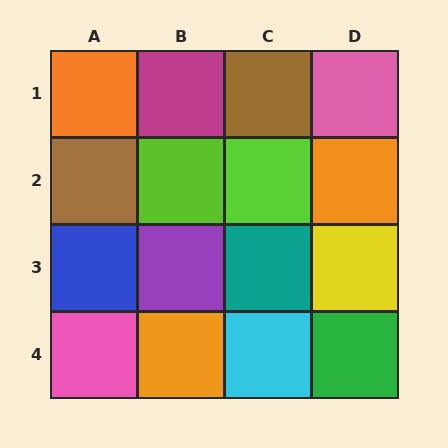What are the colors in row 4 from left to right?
Pink, orange, cyan, green.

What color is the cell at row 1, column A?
Orange.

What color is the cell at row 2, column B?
Lime.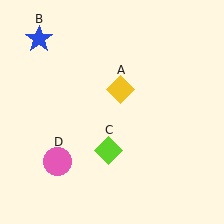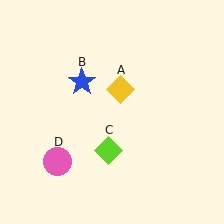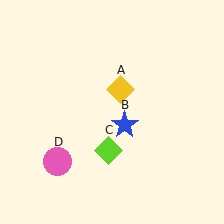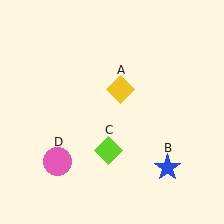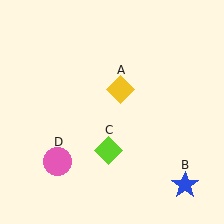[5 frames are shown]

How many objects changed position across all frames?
1 object changed position: blue star (object B).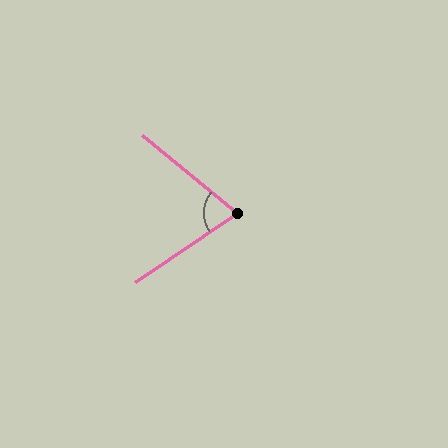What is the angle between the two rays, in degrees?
Approximately 74 degrees.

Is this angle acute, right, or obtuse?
It is acute.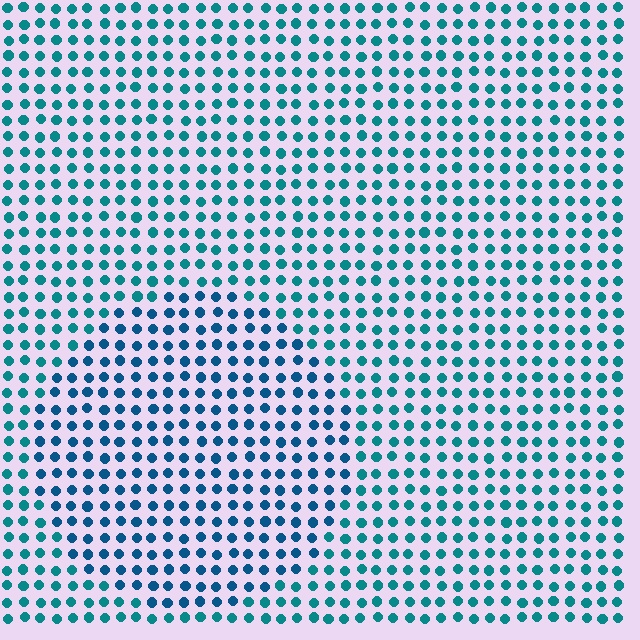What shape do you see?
I see a circle.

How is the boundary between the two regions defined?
The boundary is defined purely by a slight shift in hue (about 23 degrees). Spacing, size, and orientation are identical on both sides.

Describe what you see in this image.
The image is filled with small teal elements in a uniform arrangement. A circle-shaped region is visible where the elements are tinted to a slightly different hue, forming a subtle color boundary.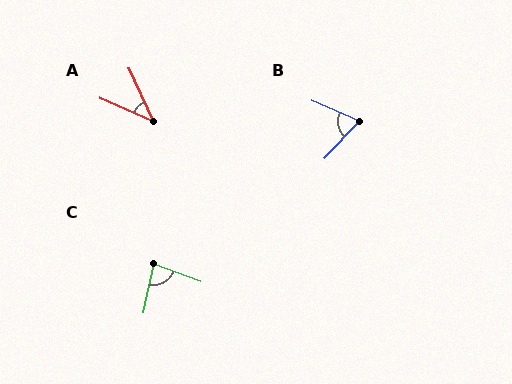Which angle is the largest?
C, at approximately 82 degrees.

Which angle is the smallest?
A, at approximately 42 degrees.